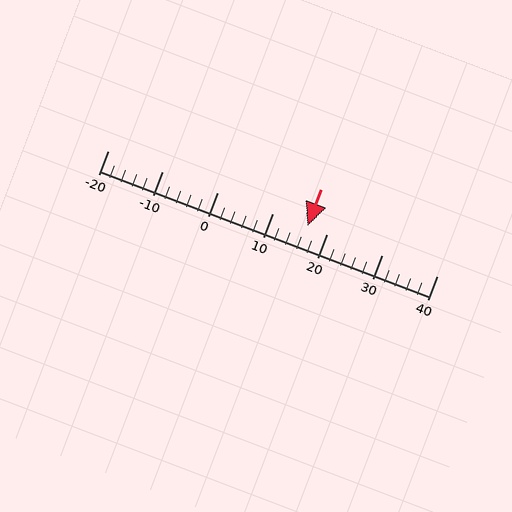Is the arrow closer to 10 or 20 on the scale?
The arrow is closer to 20.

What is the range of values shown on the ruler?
The ruler shows values from -20 to 40.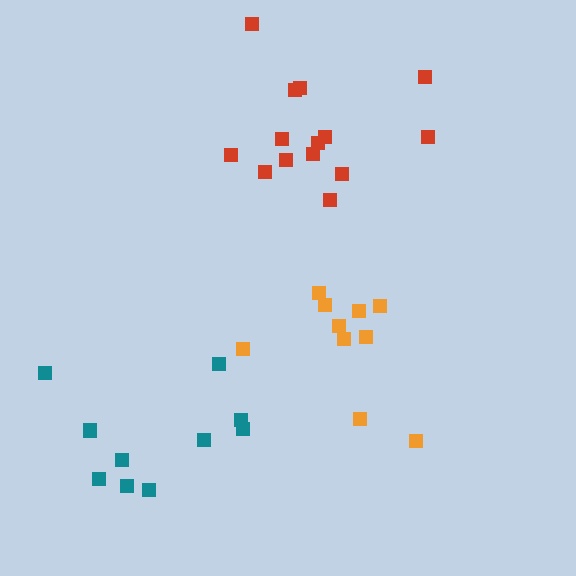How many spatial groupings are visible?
There are 3 spatial groupings.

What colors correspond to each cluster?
The clusters are colored: red, orange, teal.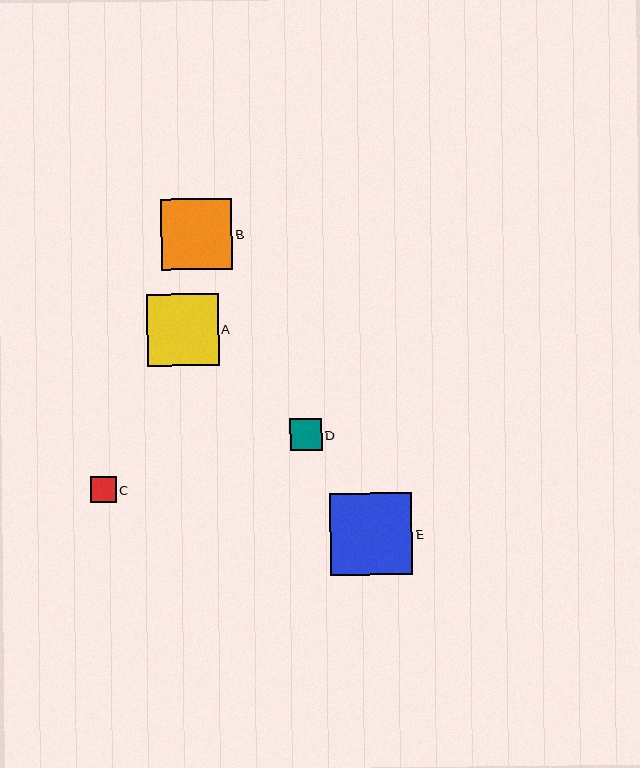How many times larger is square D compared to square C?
Square D is approximately 1.2 times the size of square C.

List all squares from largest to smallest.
From largest to smallest: E, A, B, D, C.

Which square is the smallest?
Square C is the smallest with a size of approximately 26 pixels.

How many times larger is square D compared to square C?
Square D is approximately 1.2 times the size of square C.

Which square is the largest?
Square E is the largest with a size of approximately 82 pixels.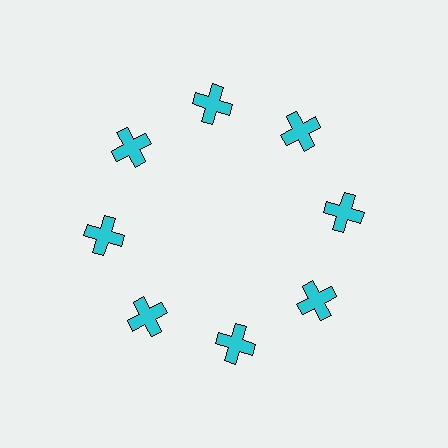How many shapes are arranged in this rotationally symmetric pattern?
There are 8 shapes, arranged in 8 groups of 1.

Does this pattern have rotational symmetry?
Yes, this pattern has 8-fold rotational symmetry. It looks the same after rotating 45 degrees around the center.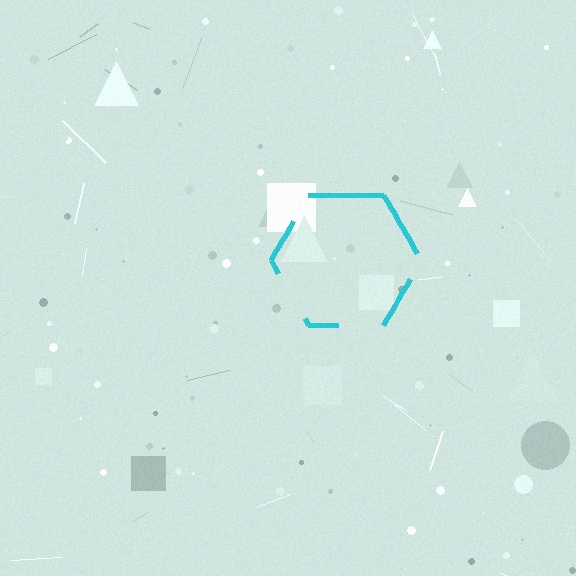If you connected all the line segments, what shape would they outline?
They would outline a hexagon.